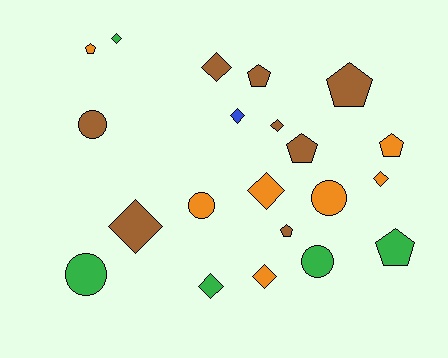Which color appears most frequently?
Brown, with 8 objects.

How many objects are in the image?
There are 21 objects.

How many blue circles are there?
There are no blue circles.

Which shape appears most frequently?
Diamond, with 9 objects.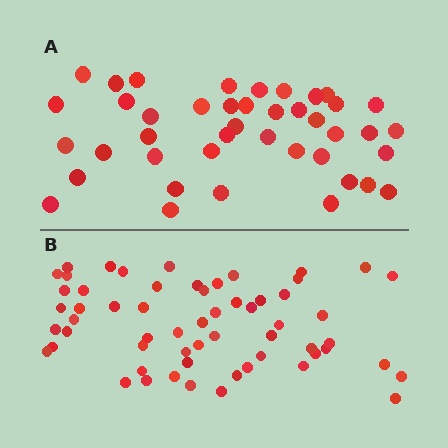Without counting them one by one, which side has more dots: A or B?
Region B (the bottom region) has more dots.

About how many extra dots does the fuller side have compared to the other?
Region B has approximately 15 more dots than region A.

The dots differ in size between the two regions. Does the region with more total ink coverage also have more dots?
No. Region A has more total ink coverage because its dots are larger, but region B actually contains more individual dots. Total area can be misleading — the number of items is what matters here.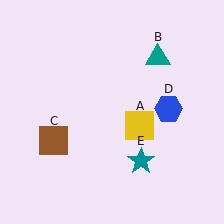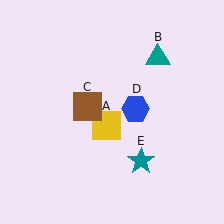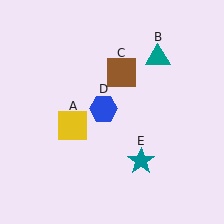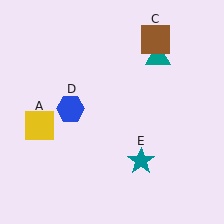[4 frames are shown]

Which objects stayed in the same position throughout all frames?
Teal triangle (object B) and teal star (object E) remained stationary.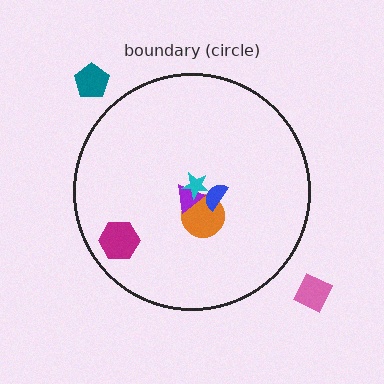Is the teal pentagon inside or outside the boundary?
Outside.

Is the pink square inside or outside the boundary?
Outside.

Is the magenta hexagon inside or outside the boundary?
Inside.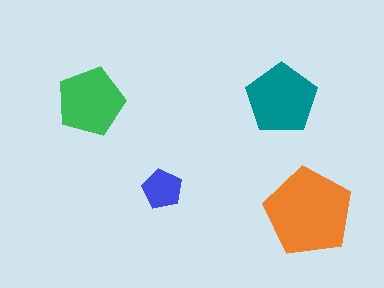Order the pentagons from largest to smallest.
the orange one, the teal one, the green one, the blue one.